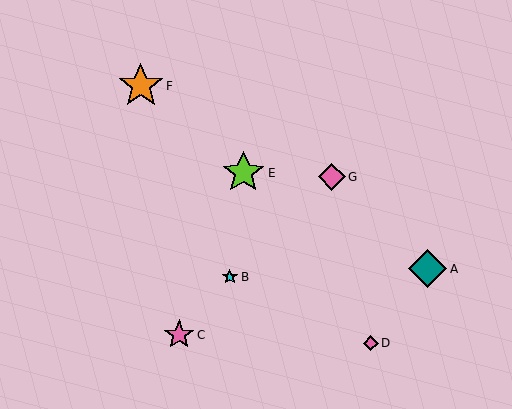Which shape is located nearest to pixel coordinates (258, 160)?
The lime star (labeled E) at (243, 173) is nearest to that location.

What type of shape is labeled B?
Shape B is a cyan star.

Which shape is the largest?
The orange star (labeled F) is the largest.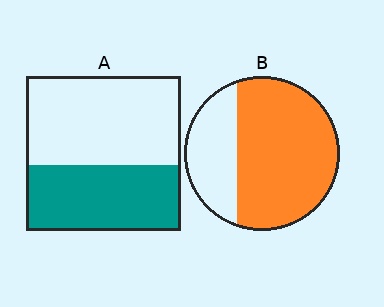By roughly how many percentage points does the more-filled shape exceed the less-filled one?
By roughly 25 percentage points (B over A).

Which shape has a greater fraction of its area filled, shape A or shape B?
Shape B.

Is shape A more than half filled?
No.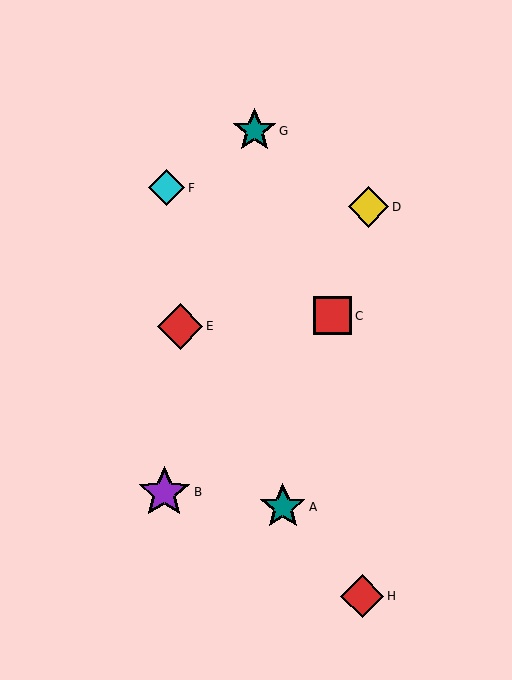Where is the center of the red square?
The center of the red square is at (333, 316).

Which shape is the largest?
The purple star (labeled B) is the largest.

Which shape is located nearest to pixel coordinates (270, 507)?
The teal star (labeled A) at (283, 507) is nearest to that location.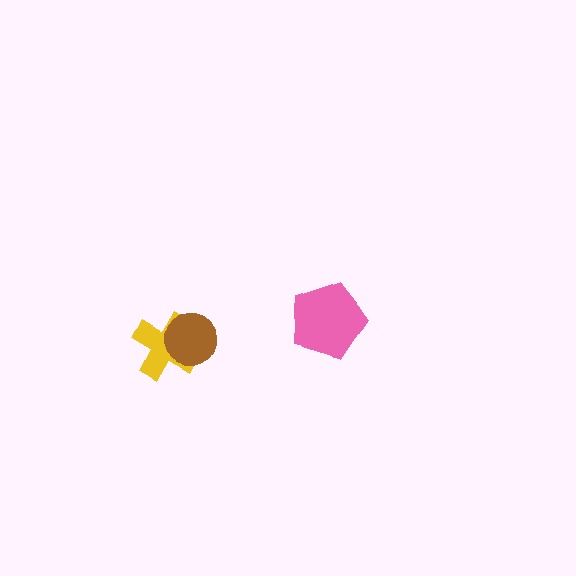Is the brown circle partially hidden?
No, no other shape covers it.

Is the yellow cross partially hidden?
Yes, it is partially covered by another shape.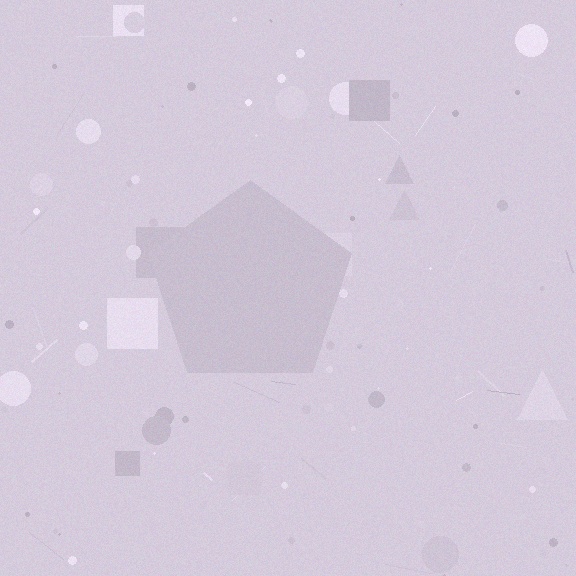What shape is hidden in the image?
A pentagon is hidden in the image.